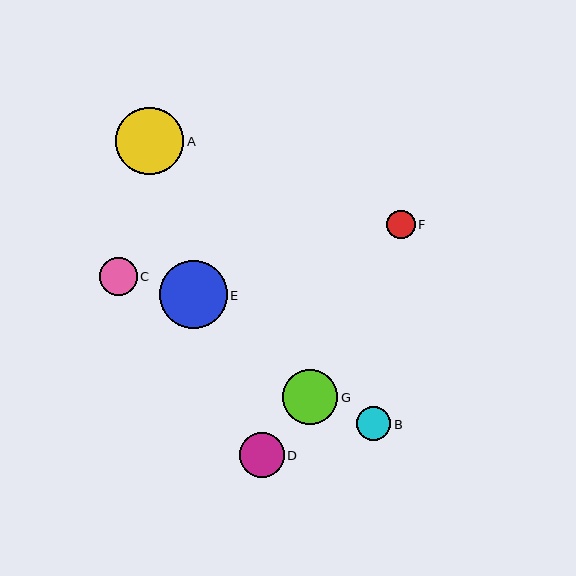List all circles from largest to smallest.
From largest to smallest: E, A, G, D, C, B, F.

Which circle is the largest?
Circle E is the largest with a size of approximately 68 pixels.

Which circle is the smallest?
Circle F is the smallest with a size of approximately 29 pixels.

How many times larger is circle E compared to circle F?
Circle E is approximately 2.4 times the size of circle F.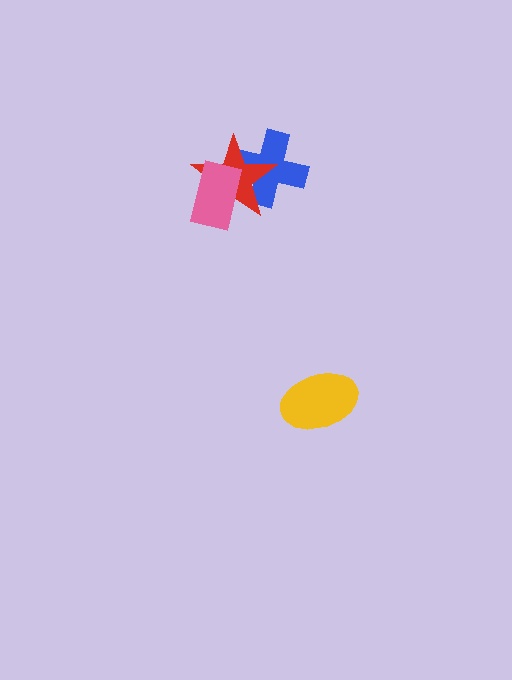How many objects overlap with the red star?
2 objects overlap with the red star.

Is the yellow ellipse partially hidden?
No, no other shape covers it.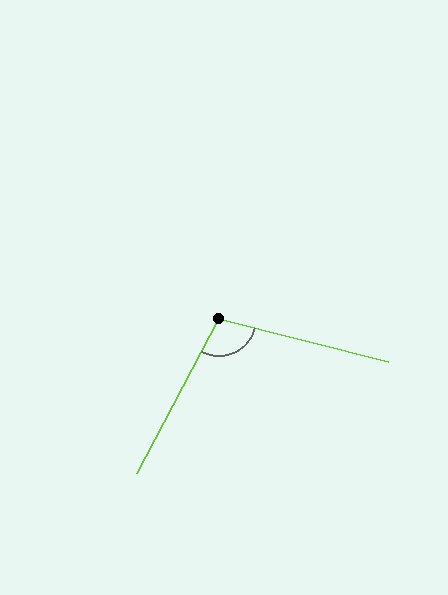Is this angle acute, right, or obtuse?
It is obtuse.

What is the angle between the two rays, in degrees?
Approximately 104 degrees.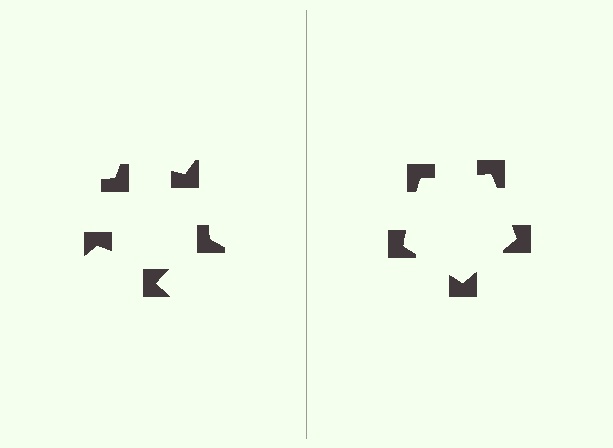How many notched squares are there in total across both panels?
10 — 5 on each side.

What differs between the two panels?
The notched squares are positioned identically on both sides; only the wedge orientations differ. On the right they align to a pentagon; on the left they are misaligned.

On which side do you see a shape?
An illusory pentagon appears on the right side. On the left side the wedge cuts are rotated, so no coherent shape forms.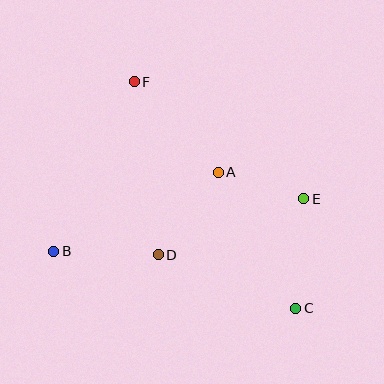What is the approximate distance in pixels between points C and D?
The distance between C and D is approximately 148 pixels.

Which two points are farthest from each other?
Points C and F are farthest from each other.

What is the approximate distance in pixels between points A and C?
The distance between A and C is approximately 157 pixels.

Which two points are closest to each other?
Points A and E are closest to each other.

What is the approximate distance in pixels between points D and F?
The distance between D and F is approximately 175 pixels.